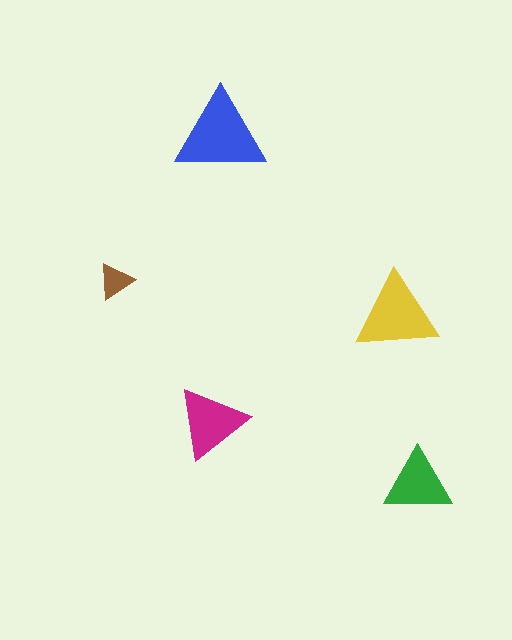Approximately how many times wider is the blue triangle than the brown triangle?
About 2.5 times wider.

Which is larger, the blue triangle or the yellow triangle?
The blue one.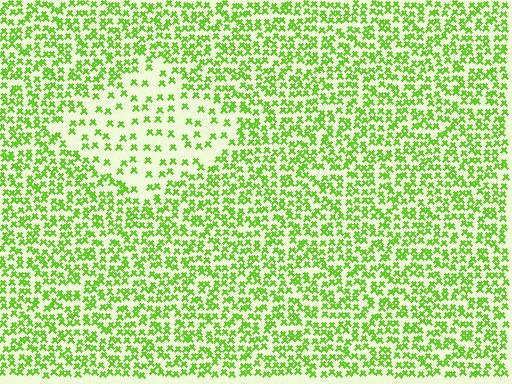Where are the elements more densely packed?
The elements are more densely packed outside the diamond boundary.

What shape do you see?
I see a diamond.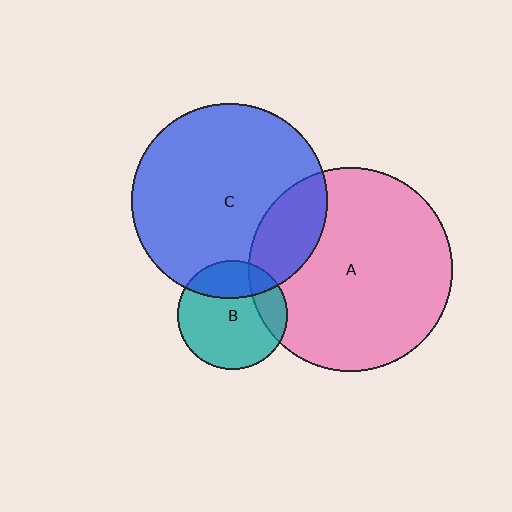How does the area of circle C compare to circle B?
Approximately 3.2 times.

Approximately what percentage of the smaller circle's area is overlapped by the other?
Approximately 20%.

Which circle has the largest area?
Circle A (pink).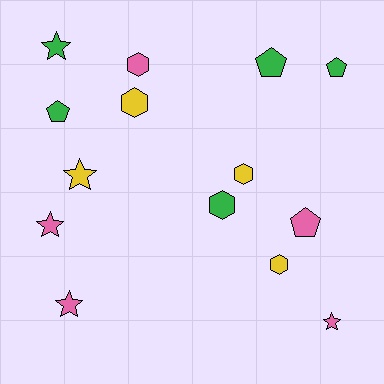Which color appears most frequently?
Pink, with 5 objects.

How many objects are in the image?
There are 14 objects.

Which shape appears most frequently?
Star, with 5 objects.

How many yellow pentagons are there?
There are no yellow pentagons.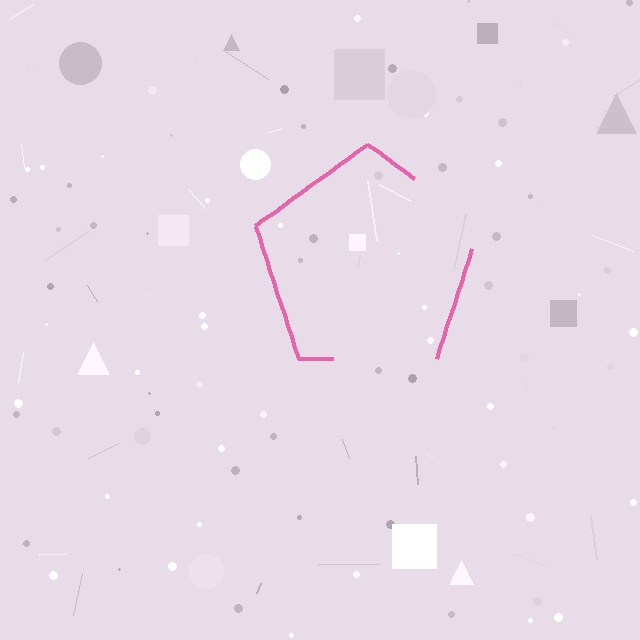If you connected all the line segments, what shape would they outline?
They would outline a pentagon.